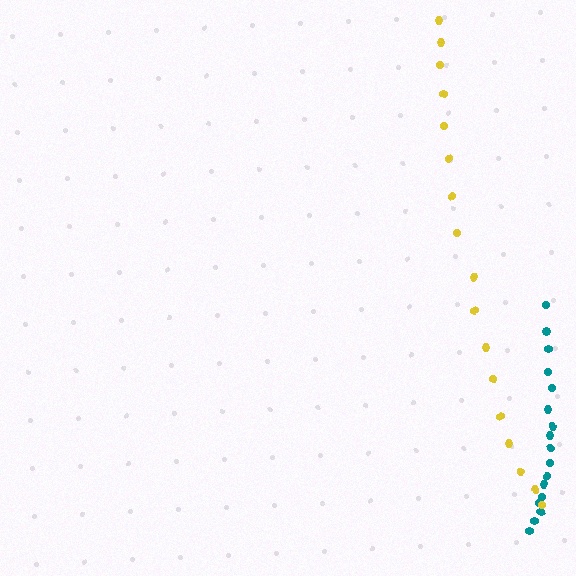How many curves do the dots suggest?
There are 2 distinct paths.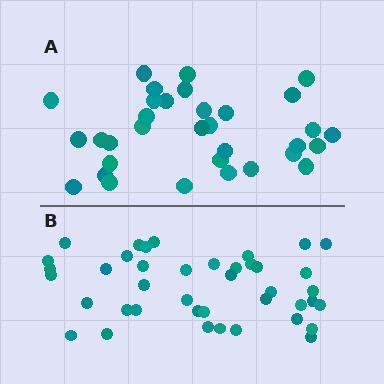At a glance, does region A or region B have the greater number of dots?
Region B (the bottom region) has more dots.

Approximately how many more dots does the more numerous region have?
Region B has roughly 8 or so more dots than region A.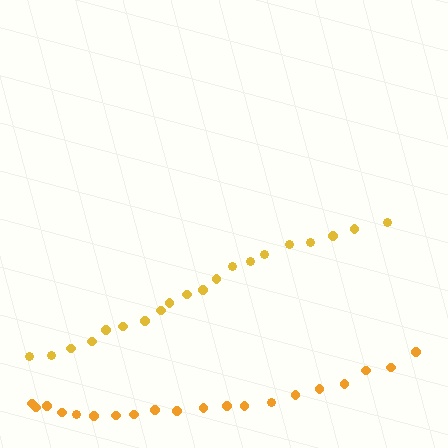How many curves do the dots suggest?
There are 2 distinct paths.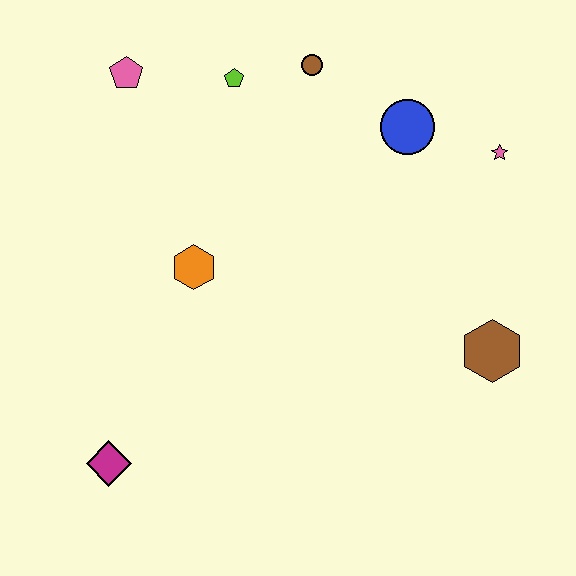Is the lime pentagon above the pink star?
Yes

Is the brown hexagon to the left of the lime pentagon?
No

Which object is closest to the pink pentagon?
The lime pentagon is closest to the pink pentagon.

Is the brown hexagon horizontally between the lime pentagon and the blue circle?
No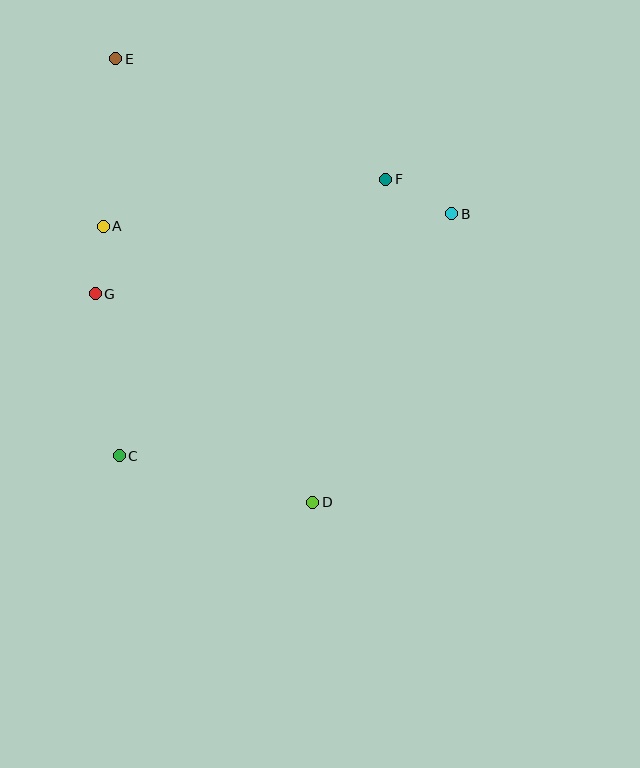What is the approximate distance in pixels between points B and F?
The distance between B and F is approximately 74 pixels.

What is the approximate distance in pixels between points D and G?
The distance between D and G is approximately 302 pixels.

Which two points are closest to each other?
Points A and G are closest to each other.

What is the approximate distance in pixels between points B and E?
The distance between B and E is approximately 370 pixels.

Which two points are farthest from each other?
Points D and E are farthest from each other.